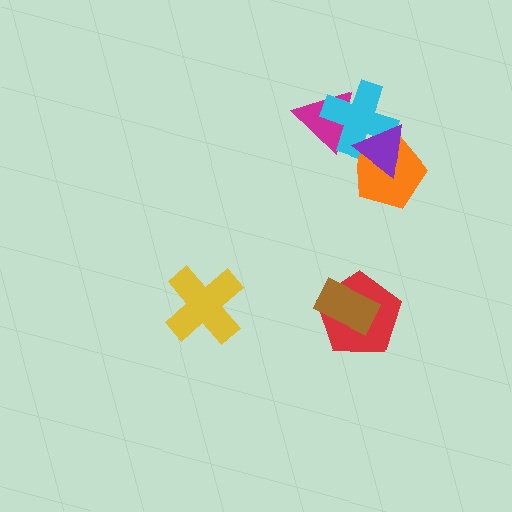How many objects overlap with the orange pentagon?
2 objects overlap with the orange pentagon.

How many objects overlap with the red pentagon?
1 object overlaps with the red pentagon.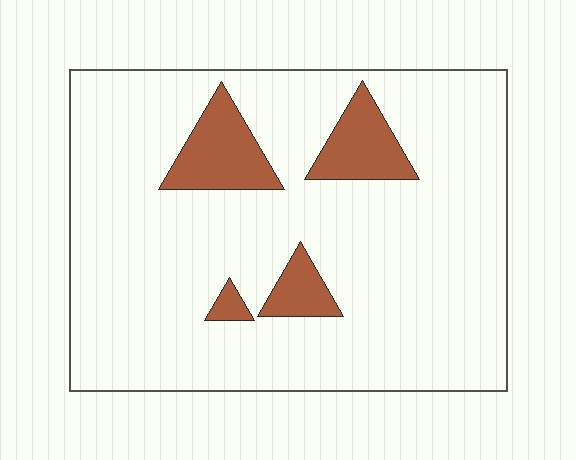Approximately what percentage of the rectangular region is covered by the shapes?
Approximately 10%.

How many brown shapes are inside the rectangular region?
4.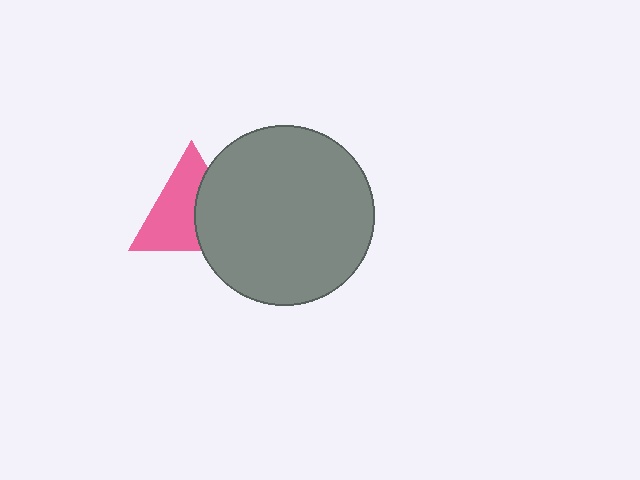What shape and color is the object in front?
The object in front is a gray circle.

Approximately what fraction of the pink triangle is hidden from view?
Roughly 40% of the pink triangle is hidden behind the gray circle.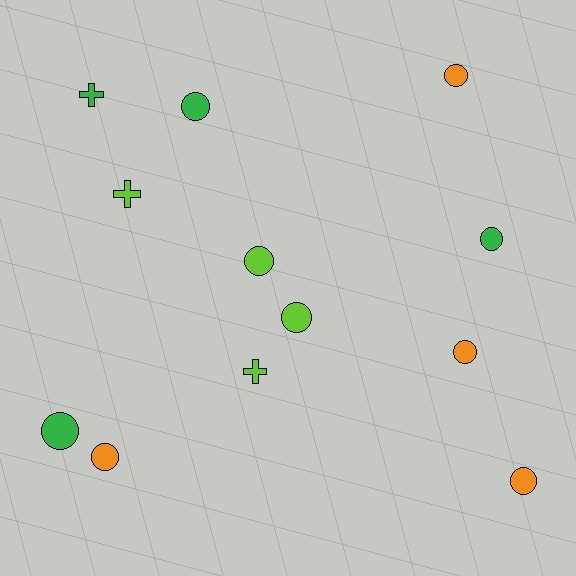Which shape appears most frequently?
Circle, with 9 objects.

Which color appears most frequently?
Lime, with 4 objects.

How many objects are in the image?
There are 12 objects.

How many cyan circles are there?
There are no cyan circles.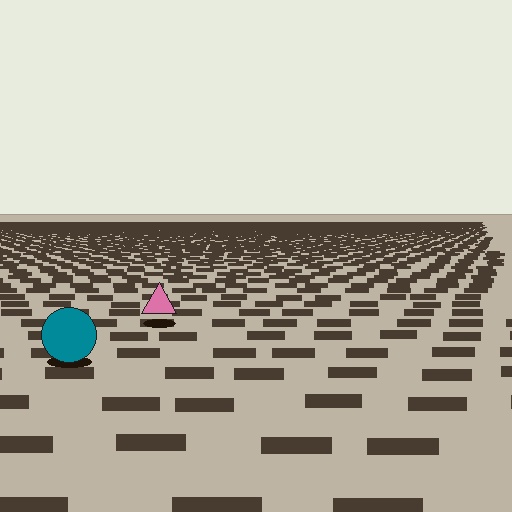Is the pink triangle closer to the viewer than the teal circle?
No. The teal circle is closer — you can tell from the texture gradient: the ground texture is coarser near it.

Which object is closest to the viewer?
The teal circle is closest. The texture marks near it are larger and more spread out.